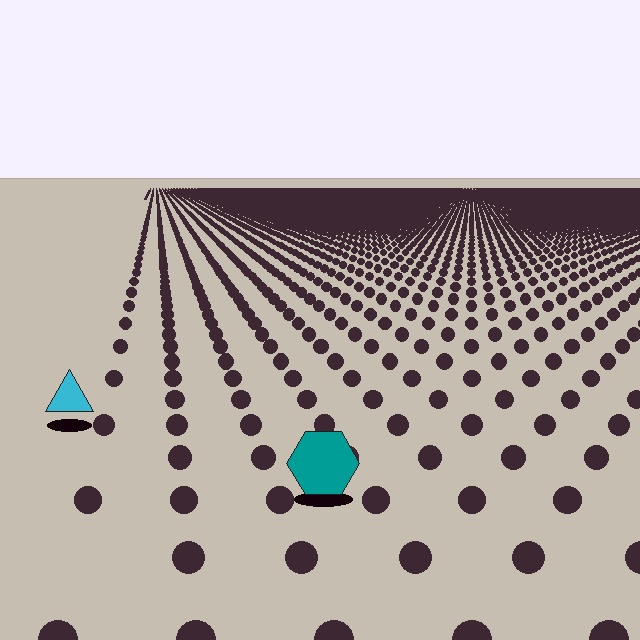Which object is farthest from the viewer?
The cyan triangle is farthest from the viewer. It appears smaller and the ground texture around it is denser.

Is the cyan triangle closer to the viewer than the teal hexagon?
No. The teal hexagon is closer — you can tell from the texture gradient: the ground texture is coarser near it.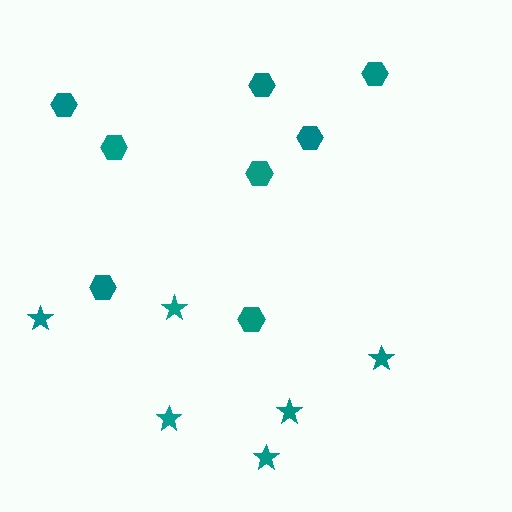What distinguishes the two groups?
There are 2 groups: one group of stars (6) and one group of hexagons (8).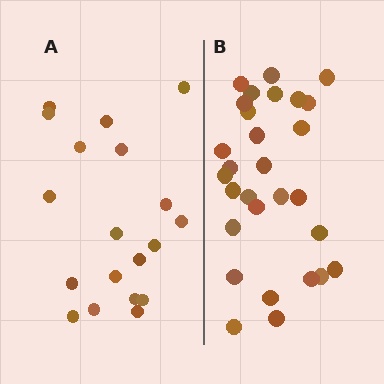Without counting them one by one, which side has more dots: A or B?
Region B (the right region) has more dots.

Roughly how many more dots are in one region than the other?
Region B has roughly 10 or so more dots than region A.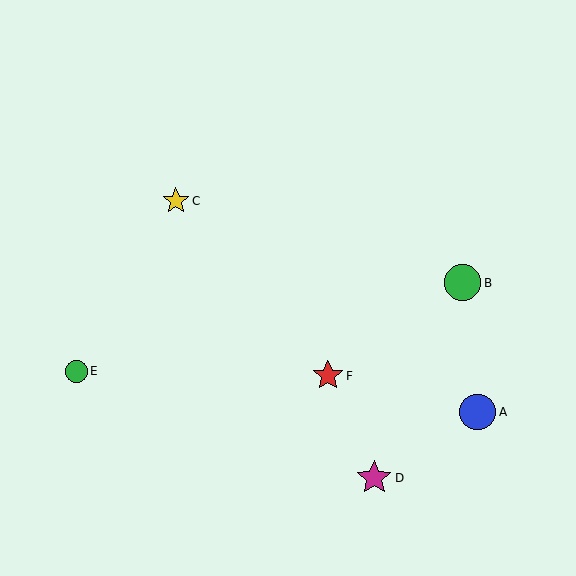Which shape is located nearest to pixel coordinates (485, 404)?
The blue circle (labeled A) at (478, 412) is nearest to that location.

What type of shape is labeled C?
Shape C is a yellow star.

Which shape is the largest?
The green circle (labeled B) is the largest.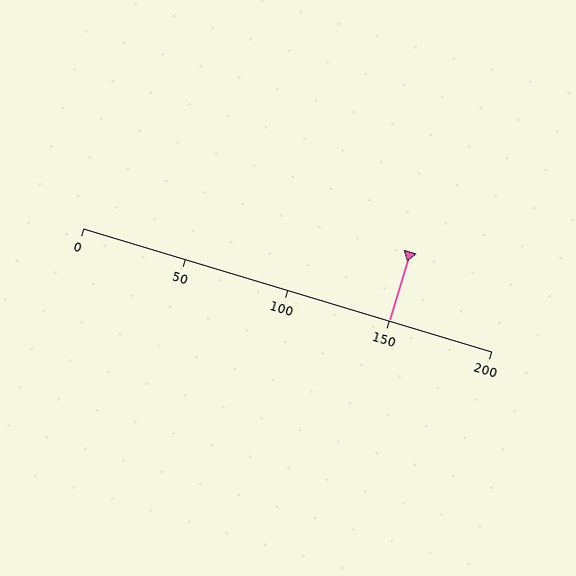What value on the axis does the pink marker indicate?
The marker indicates approximately 150.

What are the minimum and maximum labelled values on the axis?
The axis runs from 0 to 200.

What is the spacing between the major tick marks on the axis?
The major ticks are spaced 50 apart.